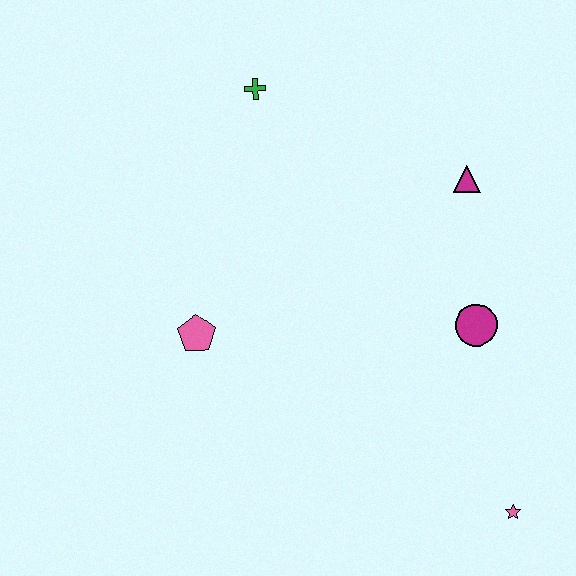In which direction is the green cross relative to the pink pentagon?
The green cross is above the pink pentagon.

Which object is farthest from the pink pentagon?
The pink star is farthest from the pink pentagon.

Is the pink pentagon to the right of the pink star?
No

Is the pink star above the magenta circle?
No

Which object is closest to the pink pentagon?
The green cross is closest to the pink pentagon.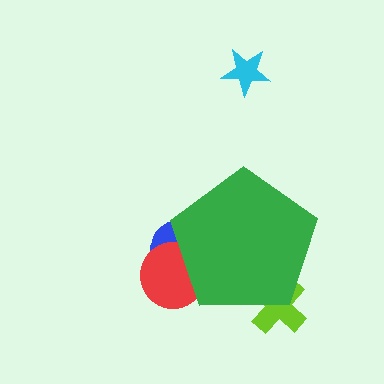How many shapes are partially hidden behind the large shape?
4 shapes are partially hidden.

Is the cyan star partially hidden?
No, the cyan star is fully visible.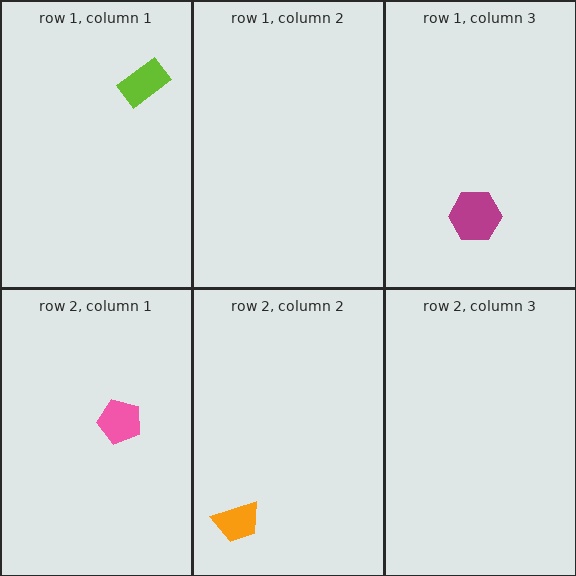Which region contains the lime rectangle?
The row 1, column 1 region.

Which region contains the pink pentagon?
The row 2, column 1 region.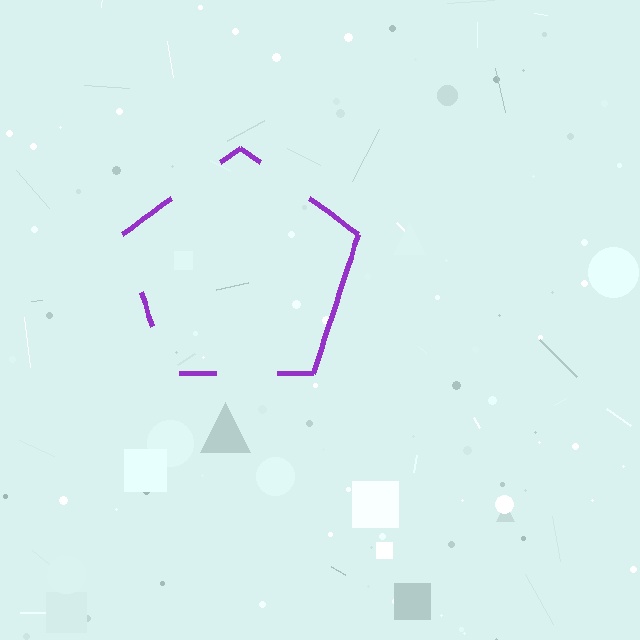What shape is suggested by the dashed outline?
The dashed outline suggests a pentagon.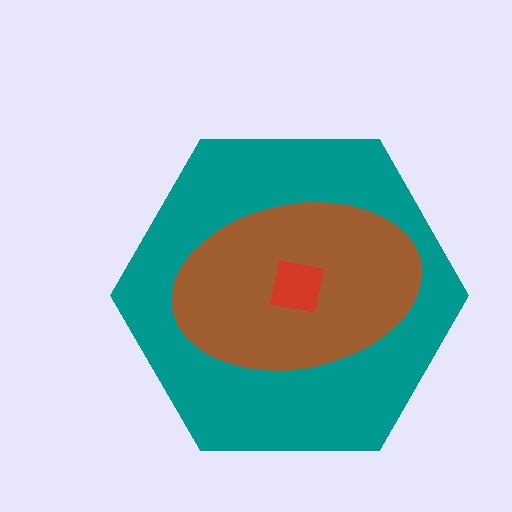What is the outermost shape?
The teal hexagon.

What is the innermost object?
The red square.